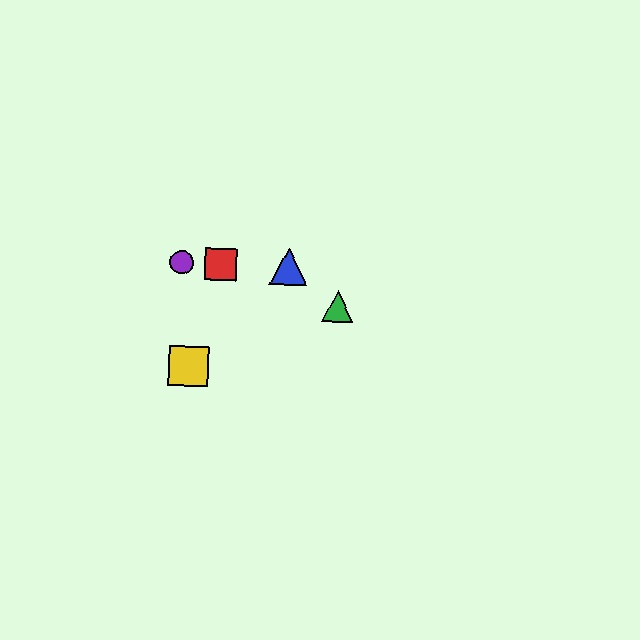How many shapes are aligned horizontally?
3 shapes (the red square, the blue triangle, the purple circle) are aligned horizontally.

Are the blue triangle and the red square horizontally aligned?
Yes, both are at y≈267.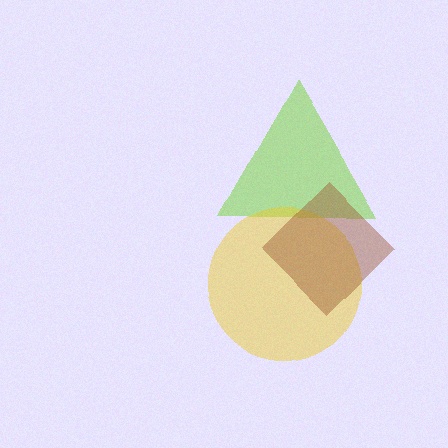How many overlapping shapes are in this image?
There are 3 overlapping shapes in the image.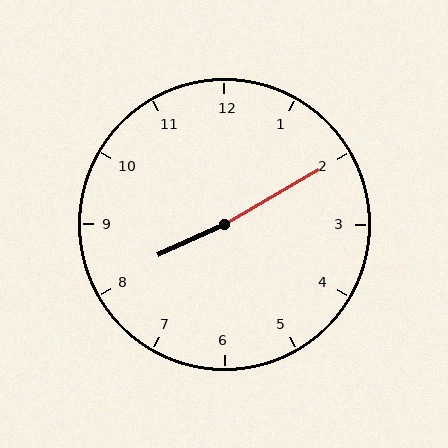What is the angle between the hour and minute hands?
Approximately 175 degrees.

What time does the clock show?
8:10.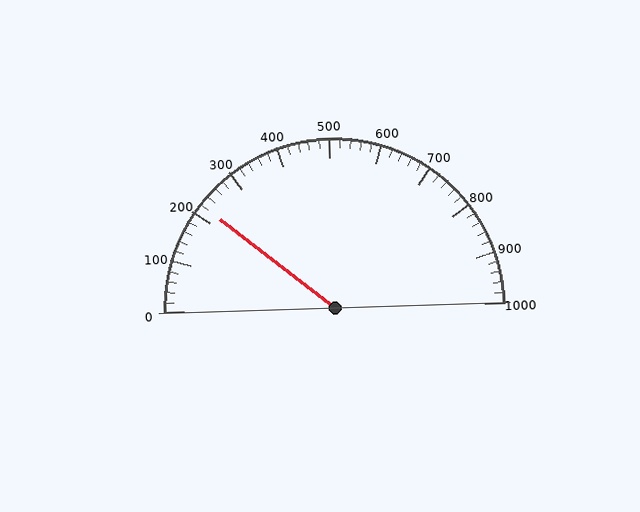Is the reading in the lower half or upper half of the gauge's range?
The reading is in the lower half of the range (0 to 1000).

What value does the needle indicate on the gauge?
The needle indicates approximately 220.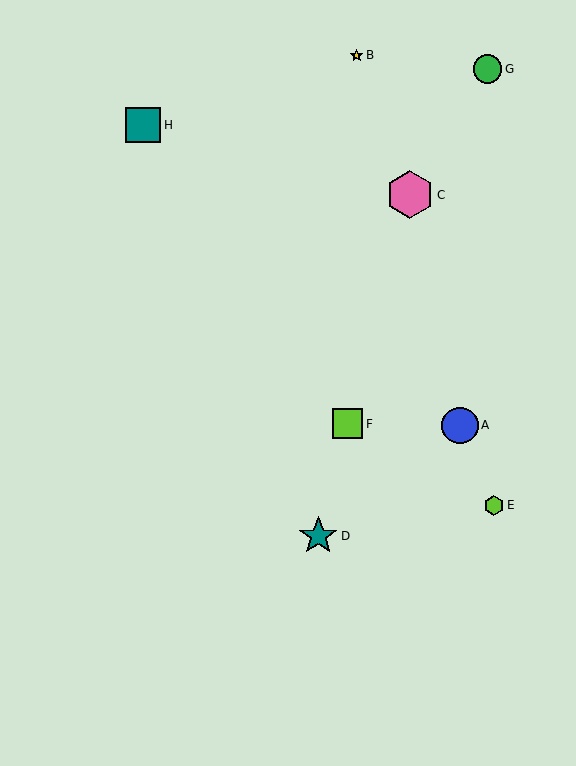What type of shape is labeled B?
Shape B is a yellow star.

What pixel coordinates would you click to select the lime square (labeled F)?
Click at (348, 424) to select the lime square F.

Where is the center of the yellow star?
The center of the yellow star is at (357, 55).